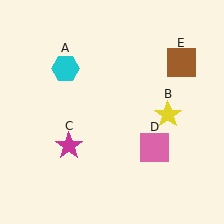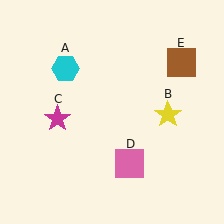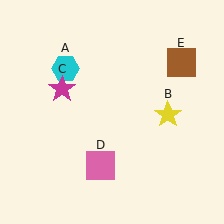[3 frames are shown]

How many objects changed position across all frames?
2 objects changed position: magenta star (object C), pink square (object D).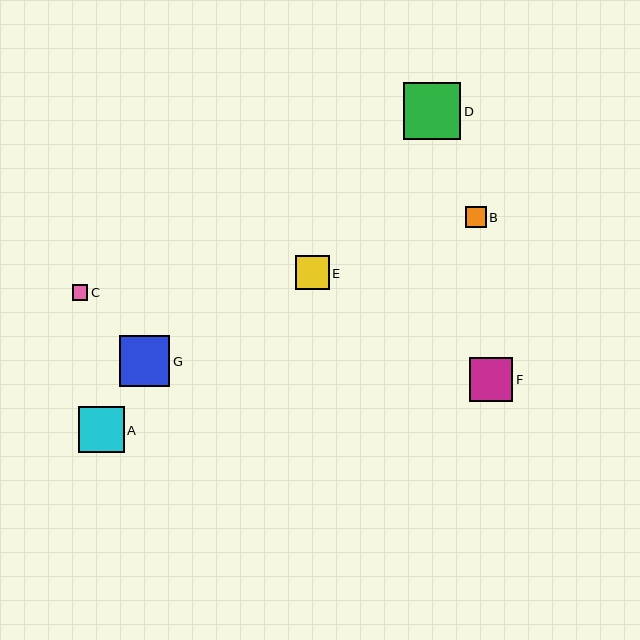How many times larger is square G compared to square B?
Square G is approximately 2.5 times the size of square B.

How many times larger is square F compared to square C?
Square F is approximately 2.8 times the size of square C.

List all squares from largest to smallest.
From largest to smallest: D, G, A, F, E, B, C.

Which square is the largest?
Square D is the largest with a size of approximately 57 pixels.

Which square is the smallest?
Square C is the smallest with a size of approximately 16 pixels.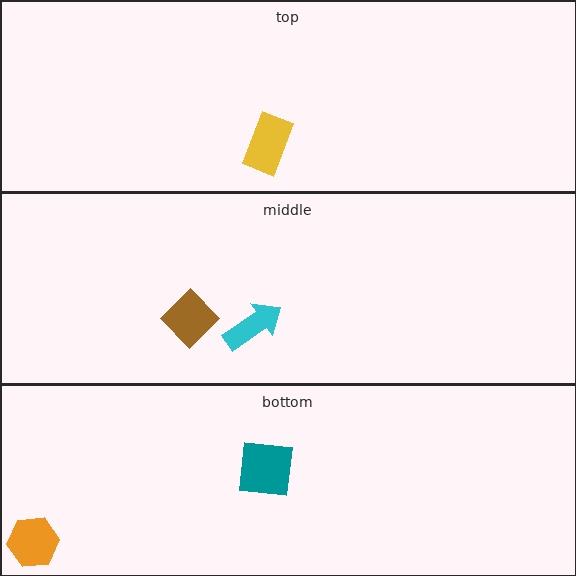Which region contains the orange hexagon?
The bottom region.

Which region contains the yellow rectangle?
The top region.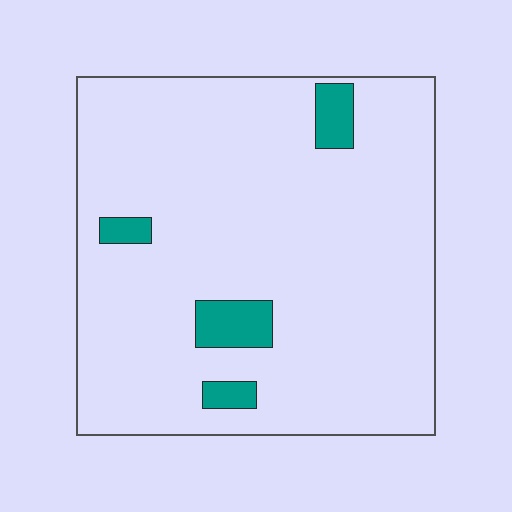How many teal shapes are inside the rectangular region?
4.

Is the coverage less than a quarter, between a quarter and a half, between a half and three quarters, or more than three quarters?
Less than a quarter.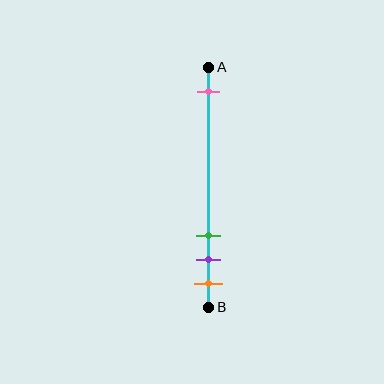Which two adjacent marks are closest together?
The purple and orange marks are the closest adjacent pair.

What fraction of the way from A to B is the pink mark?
The pink mark is approximately 10% (0.1) of the way from A to B.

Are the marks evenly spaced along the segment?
No, the marks are not evenly spaced.